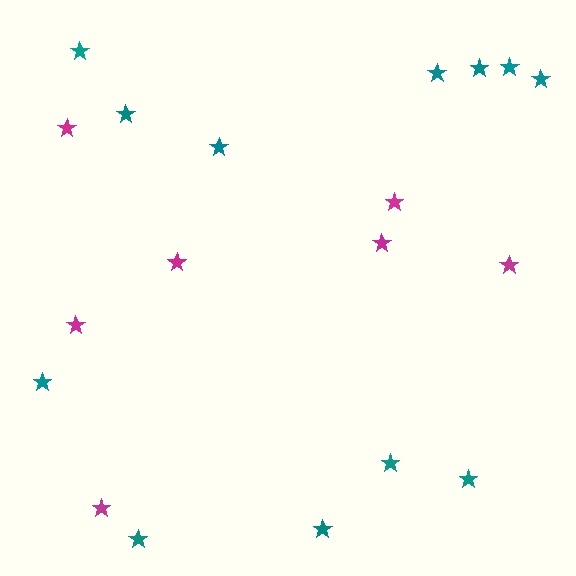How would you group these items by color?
There are 2 groups: one group of magenta stars (7) and one group of teal stars (12).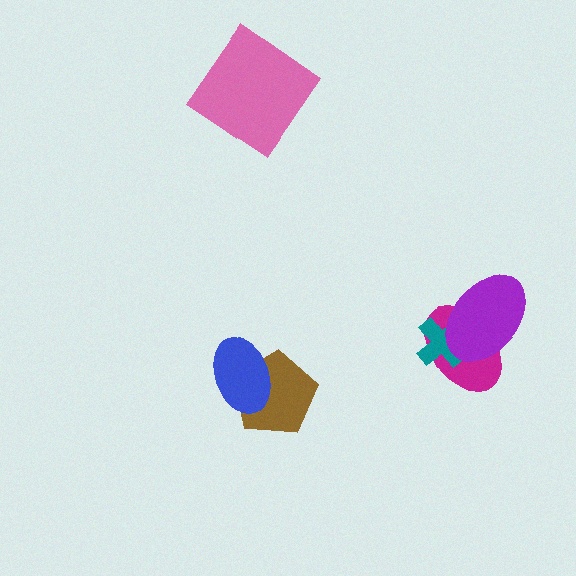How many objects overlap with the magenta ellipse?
2 objects overlap with the magenta ellipse.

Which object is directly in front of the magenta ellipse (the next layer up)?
The teal cross is directly in front of the magenta ellipse.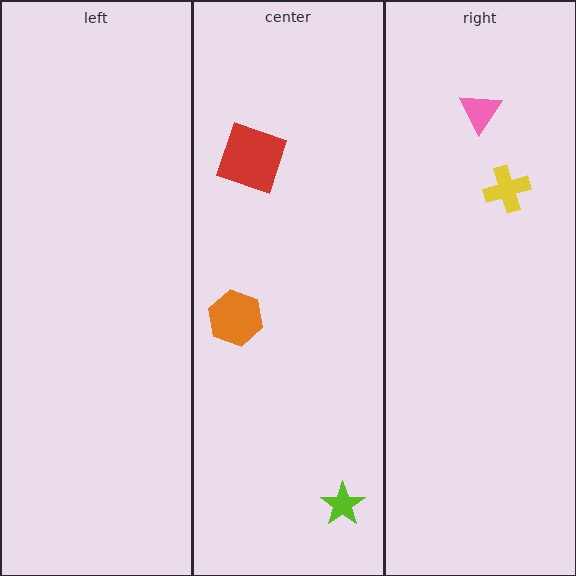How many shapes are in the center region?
3.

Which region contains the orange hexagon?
The center region.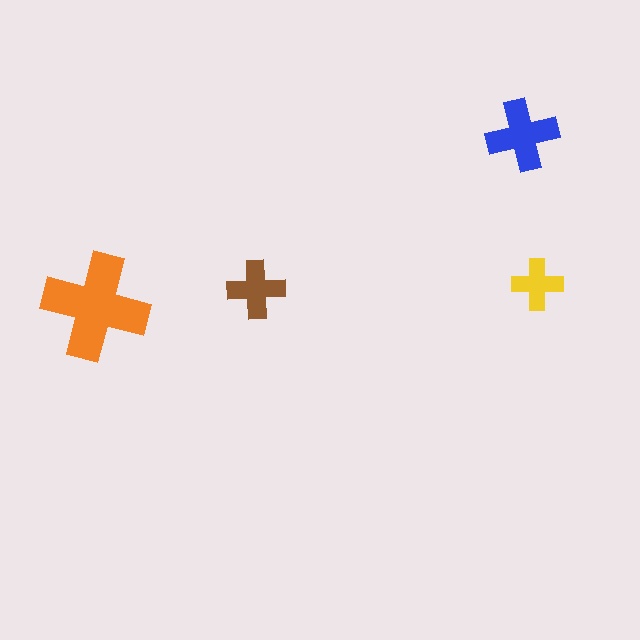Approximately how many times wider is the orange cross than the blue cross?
About 1.5 times wider.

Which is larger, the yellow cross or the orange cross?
The orange one.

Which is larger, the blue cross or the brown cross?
The blue one.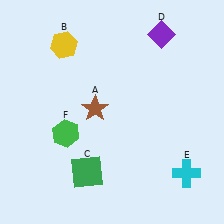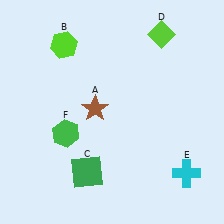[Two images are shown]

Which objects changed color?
B changed from yellow to lime. D changed from purple to lime.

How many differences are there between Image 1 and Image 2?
There are 2 differences between the two images.